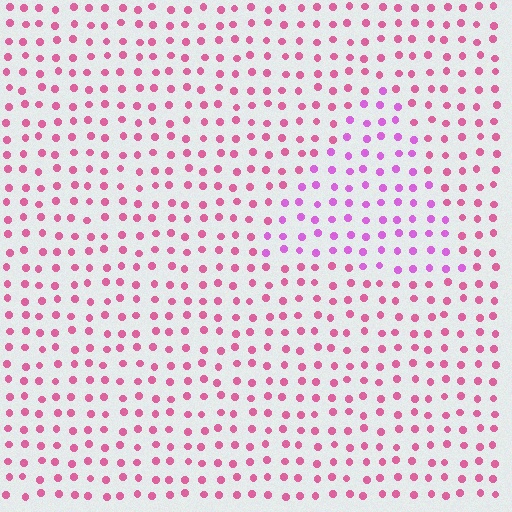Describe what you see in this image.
The image is filled with small pink elements in a uniform arrangement. A triangle-shaped region is visible where the elements are tinted to a slightly different hue, forming a subtle color boundary.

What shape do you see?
I see a triangle.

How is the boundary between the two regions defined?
The boundary is defined purely by a slight shift in hue (about 33 degrees). Spacing, size, and orientation are identical on both sides.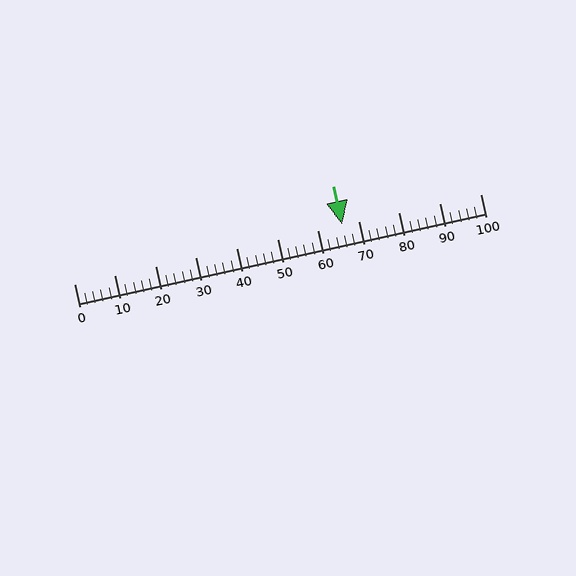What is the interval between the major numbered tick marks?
The major tick marks are spaced 10 units apart.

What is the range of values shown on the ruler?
The ruler shows values from 0 to 100.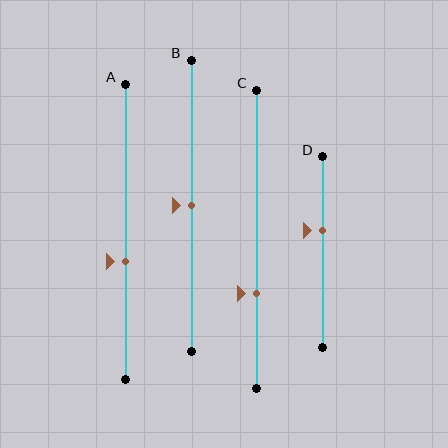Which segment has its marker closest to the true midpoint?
Segment B has its marker closest to the true midpoint.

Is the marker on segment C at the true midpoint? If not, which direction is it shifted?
No, the marker on segment C is shifted downward by about 18% of the segment length.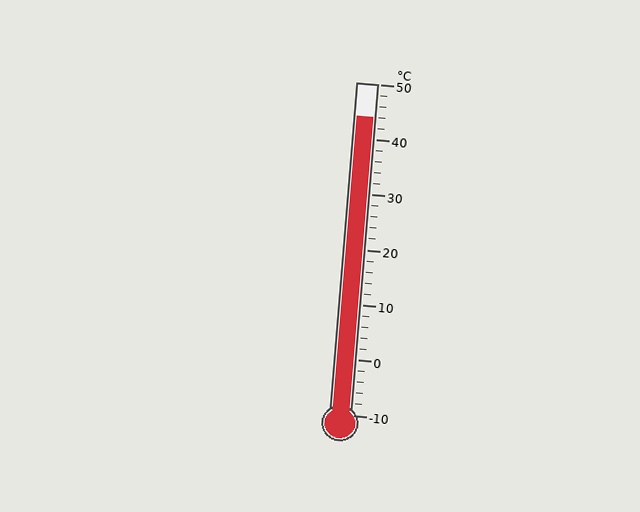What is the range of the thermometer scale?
The thermometer scale ranges from -10°C to 50°C.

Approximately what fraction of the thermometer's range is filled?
The thermometer is filled to approximately 90% of its range.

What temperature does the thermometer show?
The thermometer shows approximately 44°C.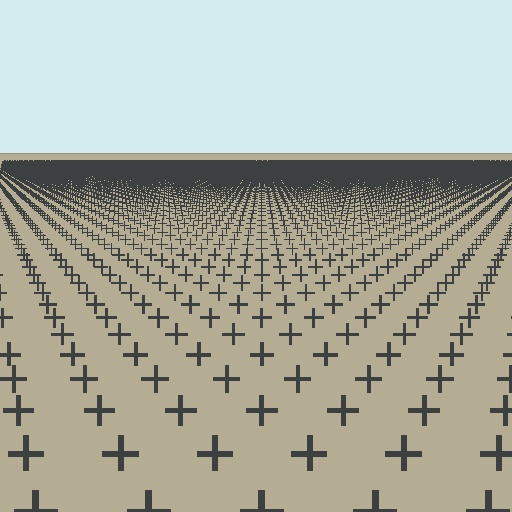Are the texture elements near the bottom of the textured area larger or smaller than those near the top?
Larger. Near the bottom, elements are closer to the viewer and appear at a bigger on-screen size.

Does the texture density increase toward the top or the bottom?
Density increases toward the top.